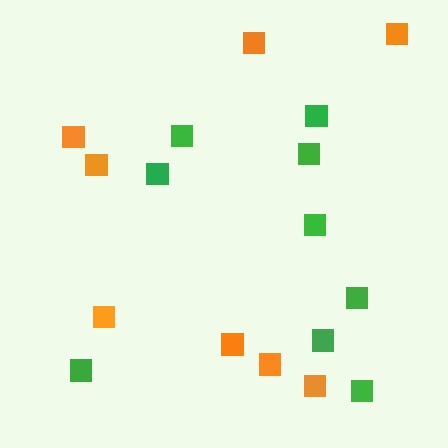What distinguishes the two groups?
There are 2 groups: one group of green squares (9) and one group of orange squares (8).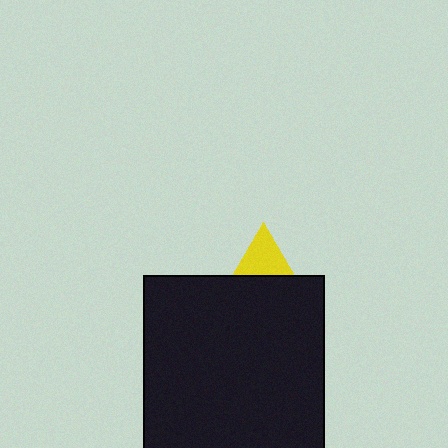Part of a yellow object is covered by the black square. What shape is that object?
It is a triangle.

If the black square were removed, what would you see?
You would see the complete yellow triangle.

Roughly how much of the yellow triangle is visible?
A small part of it is visible (roughly 30%).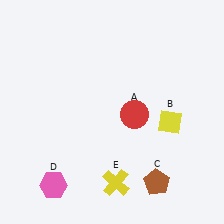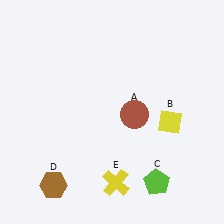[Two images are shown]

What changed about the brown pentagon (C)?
In Image 1, C is brown. In Image 2, it changed to lime.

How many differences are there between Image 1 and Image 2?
There are 3 differences between the two images.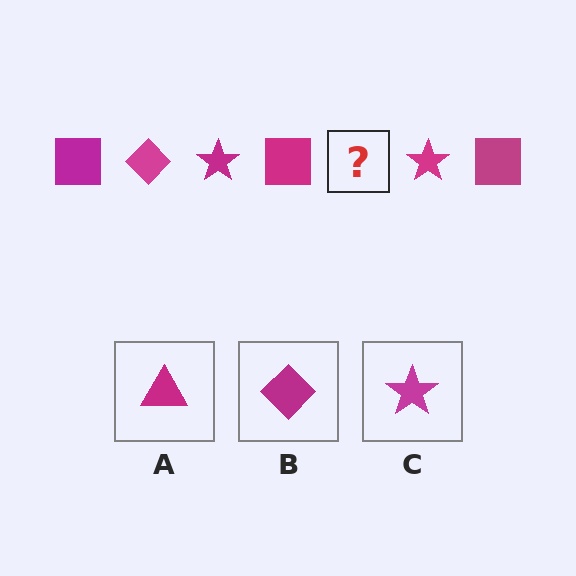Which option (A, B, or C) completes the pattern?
B.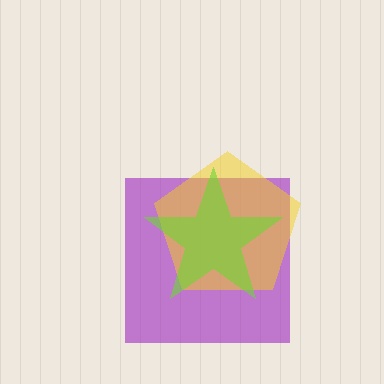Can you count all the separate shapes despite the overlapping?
Yes, there are 3 separate shapes.